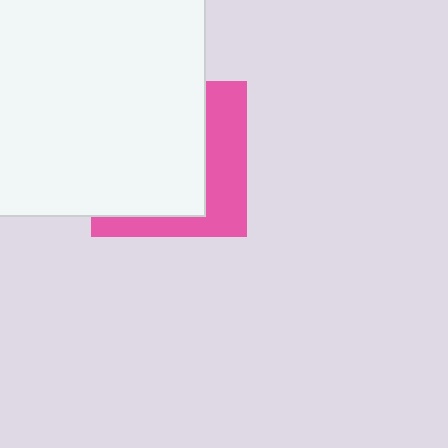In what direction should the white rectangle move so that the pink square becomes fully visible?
The white rectangle should move left. That is the shortest direction to clear the overlap and leave the pink square fully visible.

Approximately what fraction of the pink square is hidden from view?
Roughly 64% of the pink square is hidden behind the white rectangle.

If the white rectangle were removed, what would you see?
You would see the complete pink square.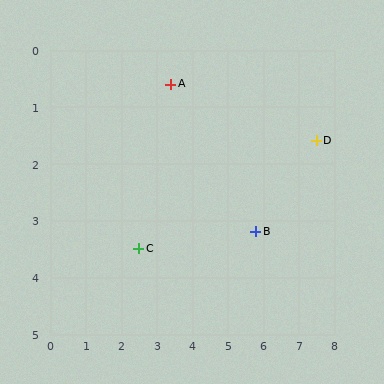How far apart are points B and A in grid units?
Points B and A are about 3.5 grid units apart.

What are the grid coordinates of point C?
Point C is at approximately (2.5, 3.5).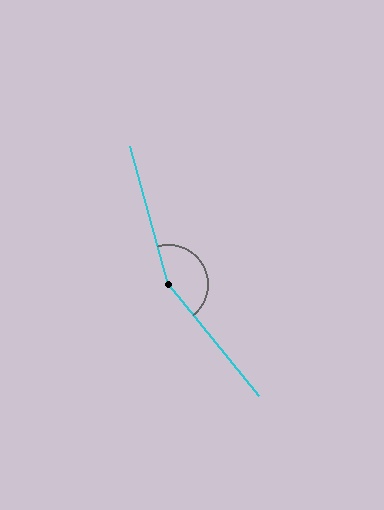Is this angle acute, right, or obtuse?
It is obtuse.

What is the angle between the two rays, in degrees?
Approximately 157 degrees.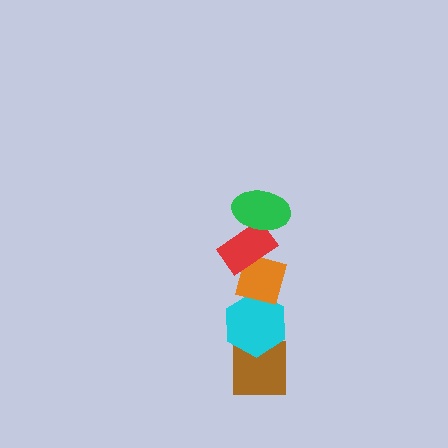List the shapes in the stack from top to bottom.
From top to bottom: the green ellipse, the red rectangle, the orange square, the cyan hexagon, the brown square.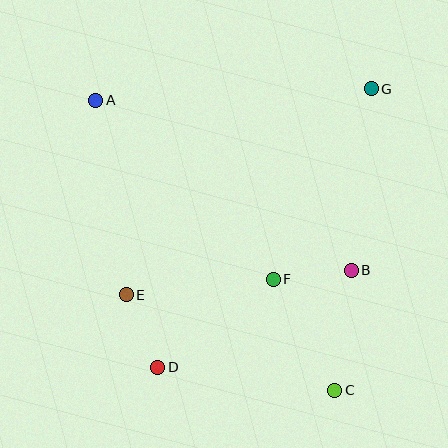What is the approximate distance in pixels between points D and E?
The distance between D and E is approximately 79 pixels.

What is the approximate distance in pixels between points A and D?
The distance between A and D is approximately 274 pixels.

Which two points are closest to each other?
Points B and F are closest to each other.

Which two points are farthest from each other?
Points A and C are farthest from each other.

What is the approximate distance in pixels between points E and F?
The distance between E and F is approximately 148 pixels.